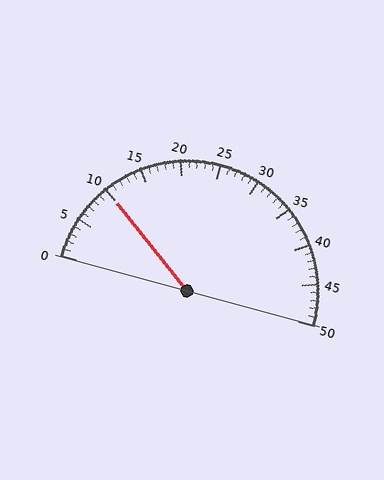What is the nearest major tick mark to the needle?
The nearest major tick mark is 10.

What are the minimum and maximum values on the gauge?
The gauge ranges from 0 to 50.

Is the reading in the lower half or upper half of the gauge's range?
The reading is in the lower half of the range (0 to 50).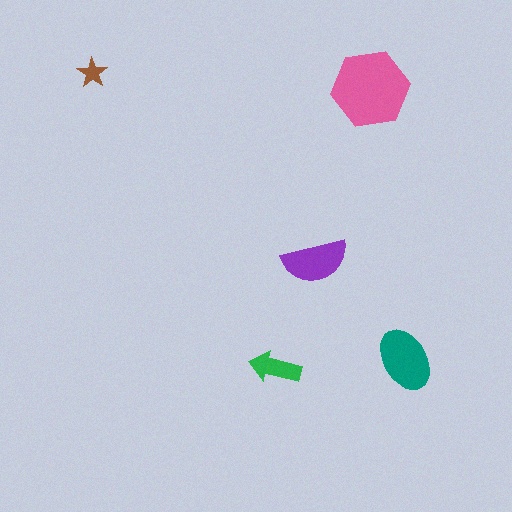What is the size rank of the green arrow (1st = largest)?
4th.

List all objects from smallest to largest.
The brown star, the green arrow, the purple semicircle, the teal ellipse, the pink hexagon.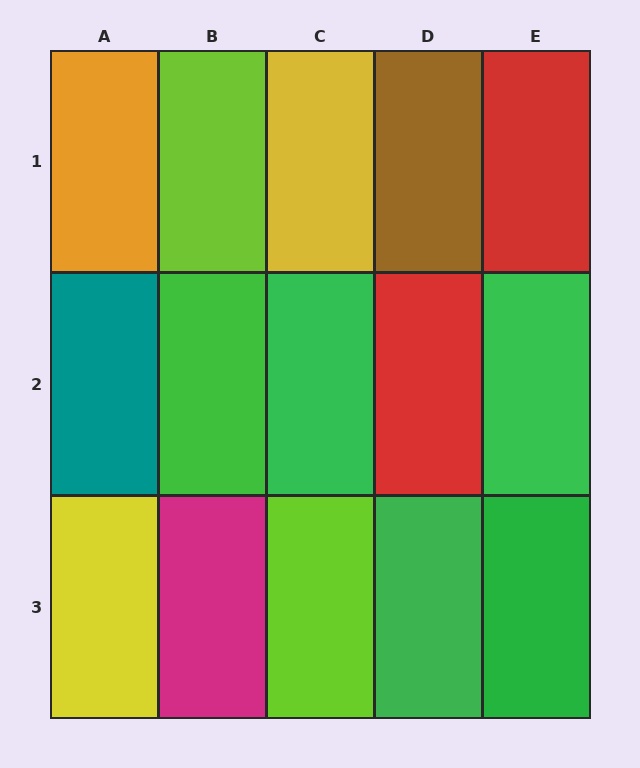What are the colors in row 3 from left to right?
Yellow, magenta, lime, green, green.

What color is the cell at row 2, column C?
Green.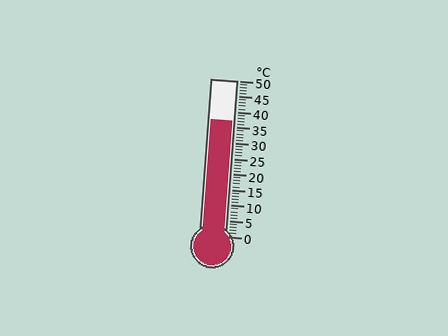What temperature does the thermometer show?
The thermometer shows approximately 37°C.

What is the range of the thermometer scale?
The thermometer scale ranges from 0°C to 50°C.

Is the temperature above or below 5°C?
The temperature is above 5°C.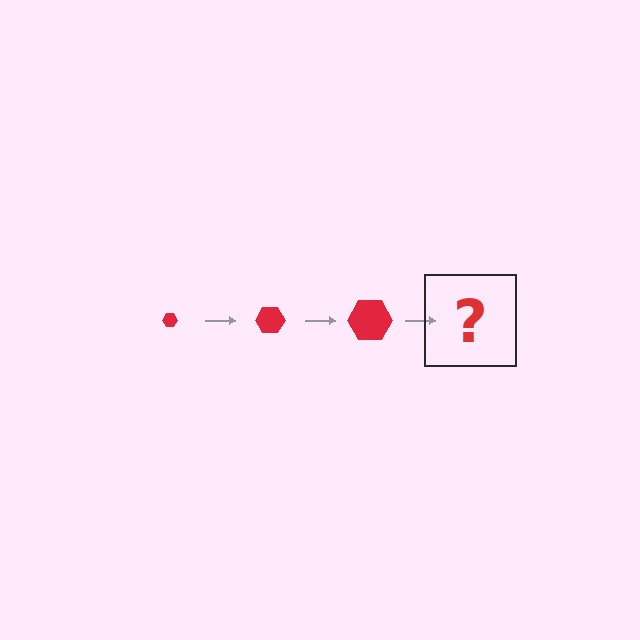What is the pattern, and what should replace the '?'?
The pattern is that the hexagon gets progressively larger each step. The '?' should be a red hexagon, larger than the previous one.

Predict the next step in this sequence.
The next step is a red hexagon, larger than the previous one.